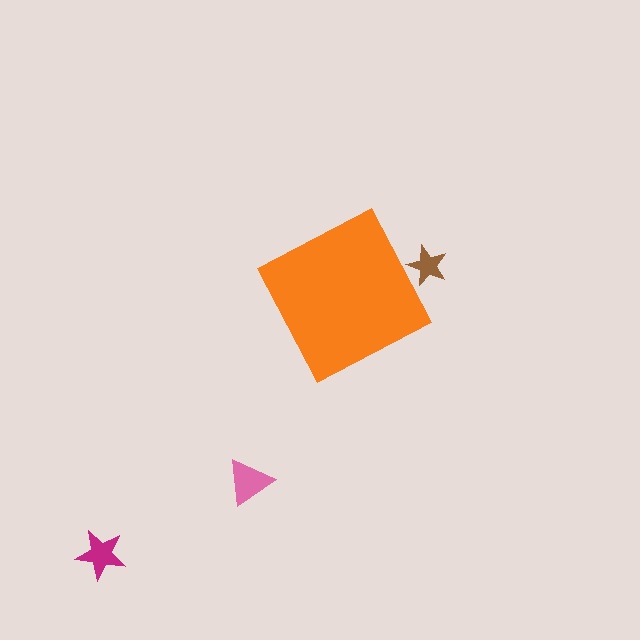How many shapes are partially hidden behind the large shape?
1 shape is partially hidden.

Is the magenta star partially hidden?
No, the magenta star is fully visible.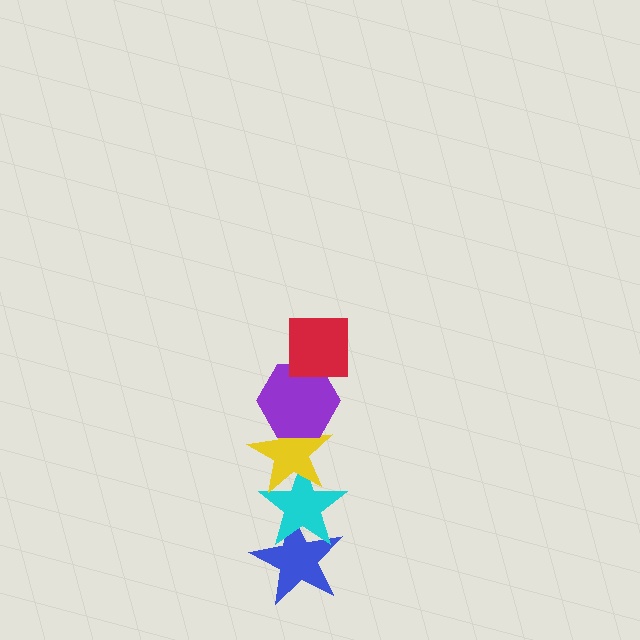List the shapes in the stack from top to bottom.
From top to bottom: the red square, the purple hexagon, the yellow star, the cyan star, the blue star.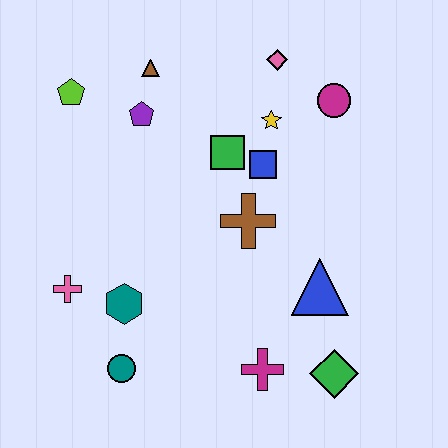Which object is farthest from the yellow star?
The teal circle is farthest from the yellow star.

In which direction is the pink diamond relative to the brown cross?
The pink diamond is above the brown cross.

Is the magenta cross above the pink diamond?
No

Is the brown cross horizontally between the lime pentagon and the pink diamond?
Yes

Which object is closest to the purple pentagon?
The brown triangle is closest to the purple pentagon.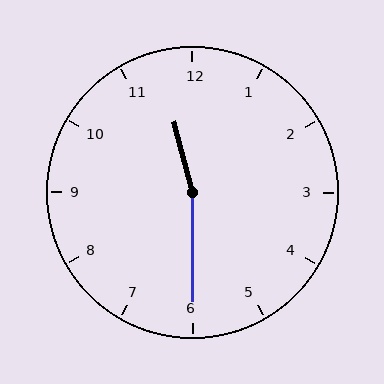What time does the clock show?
11:30.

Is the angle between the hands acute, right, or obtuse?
It is obtuse.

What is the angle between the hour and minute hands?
Approximately 165 degrees.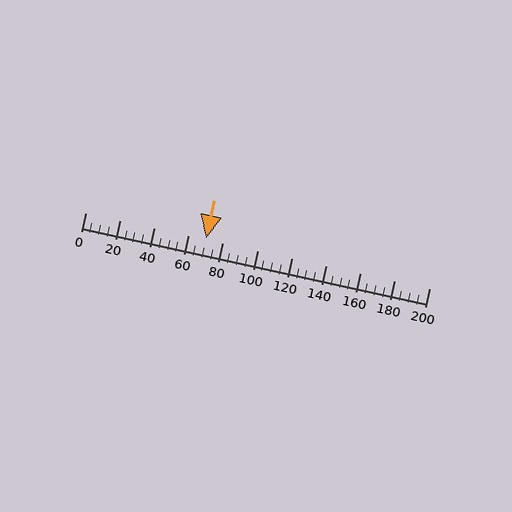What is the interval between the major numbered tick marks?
The major tick marks are spaced 20 units apart.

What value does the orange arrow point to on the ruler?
The orange arrow points to approximately 70.